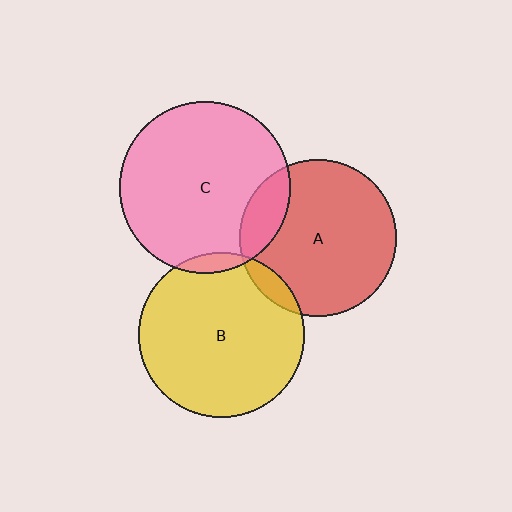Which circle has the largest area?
Circle C (pink).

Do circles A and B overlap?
Yes.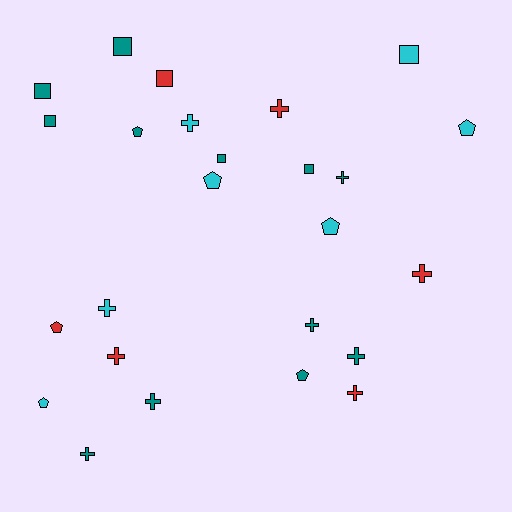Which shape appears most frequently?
Cross, with 11 objects.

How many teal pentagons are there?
There are 2 teal pentagons.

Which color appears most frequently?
Teal, with 12 objects.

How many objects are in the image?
There are 25 objects.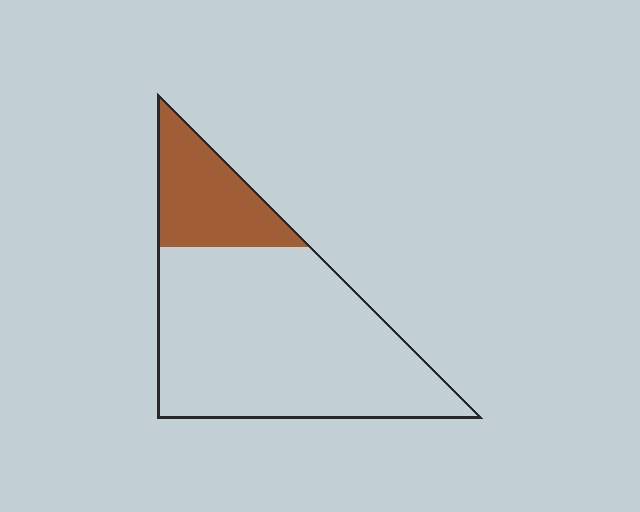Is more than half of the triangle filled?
No.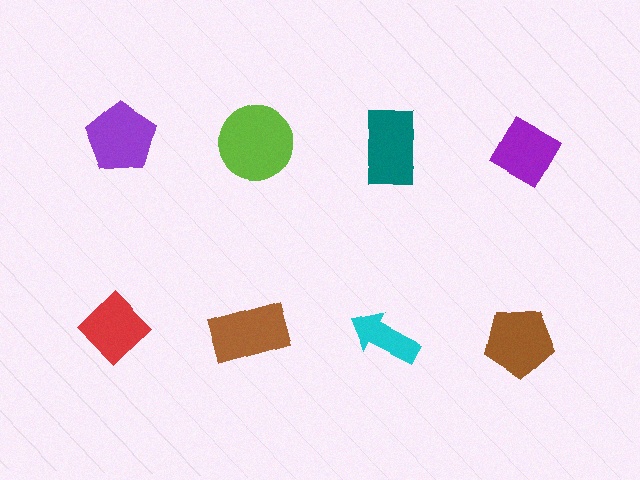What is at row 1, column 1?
A purple pentagon.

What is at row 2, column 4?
A brown pentagon.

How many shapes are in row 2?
4 shapes.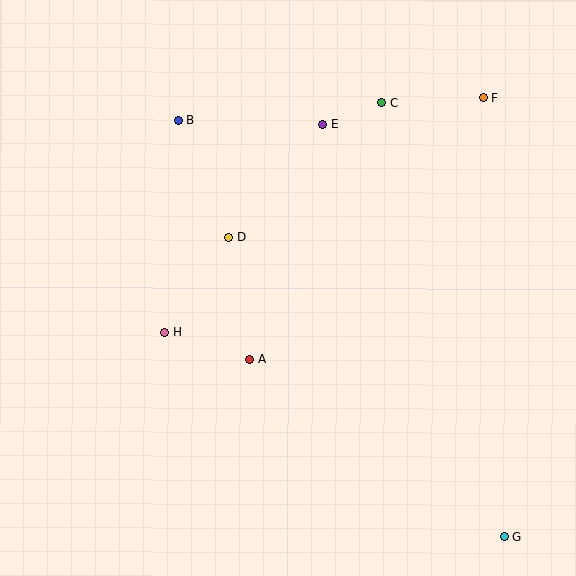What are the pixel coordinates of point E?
Point E is at (323, 124).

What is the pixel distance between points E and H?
The distance between E and H is 261 pixels.